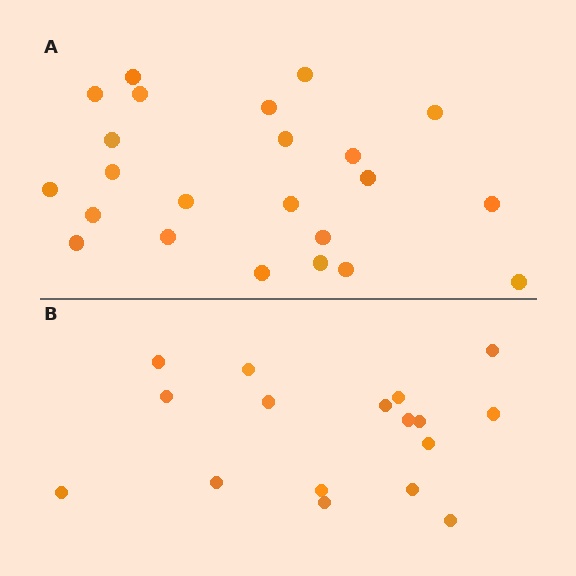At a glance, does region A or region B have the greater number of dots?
Region A (the top region) has more dots.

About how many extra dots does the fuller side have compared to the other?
Region A has about 6 more dots than region B.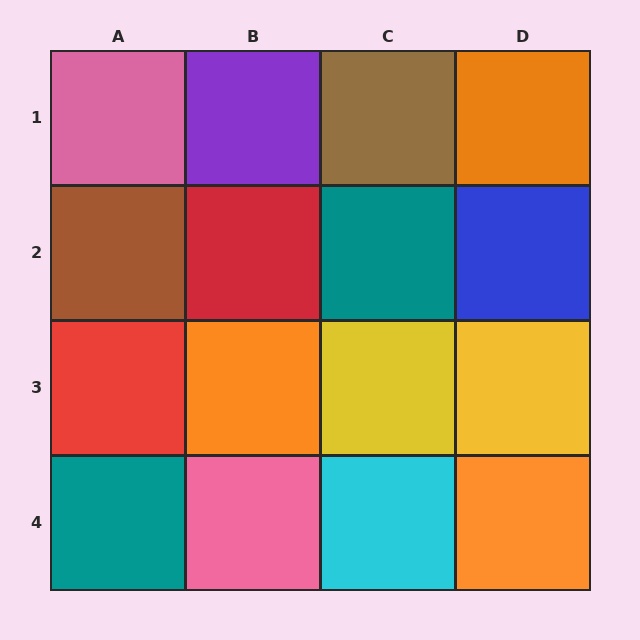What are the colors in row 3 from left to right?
Red, orange, yellow, yellow.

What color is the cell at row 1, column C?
Brown.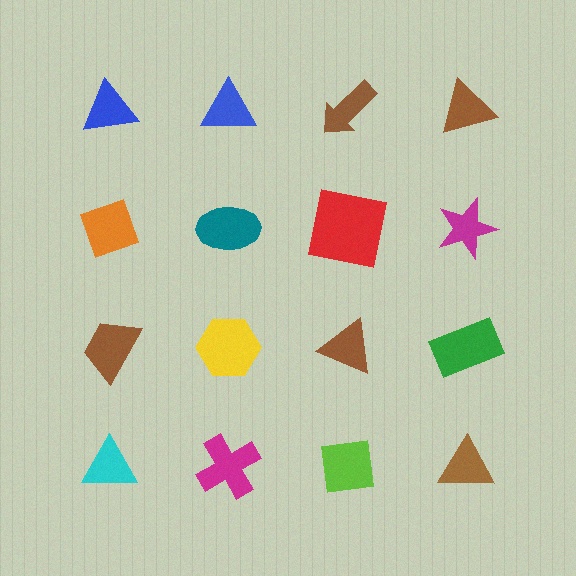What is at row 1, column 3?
A brown arrow.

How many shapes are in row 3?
4 shapes.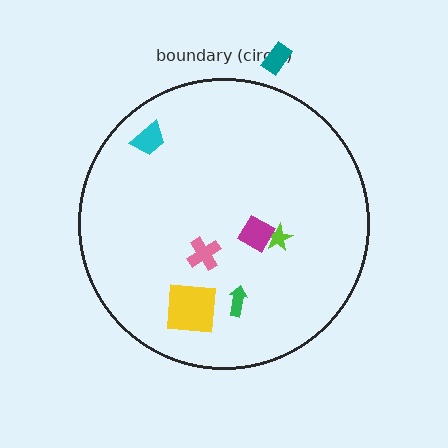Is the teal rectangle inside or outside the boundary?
Outside.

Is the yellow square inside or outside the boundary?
Inside.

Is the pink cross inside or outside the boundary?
Inside.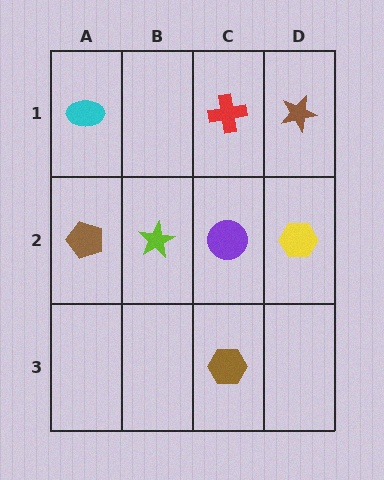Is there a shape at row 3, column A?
No, that cell is empty.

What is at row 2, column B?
A lime star.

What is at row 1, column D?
A brown star.